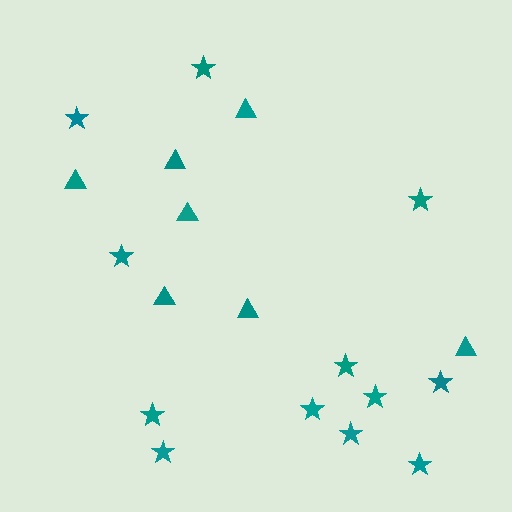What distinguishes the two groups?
There are 2 groups: one group of triangles (7) and one group of stars (12).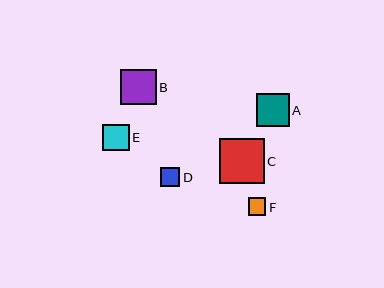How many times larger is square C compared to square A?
Square C is approximately 1.4 times the size of square A.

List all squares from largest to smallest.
From largest to smallest: C, B, A, E, D, F.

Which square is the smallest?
Square F is the smallest with a size of approximately 17 pixels.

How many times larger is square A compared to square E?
Square A is approximately 1.2 times the size of square E.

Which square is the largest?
Square C is the largest with a size of approximately 45 pixels.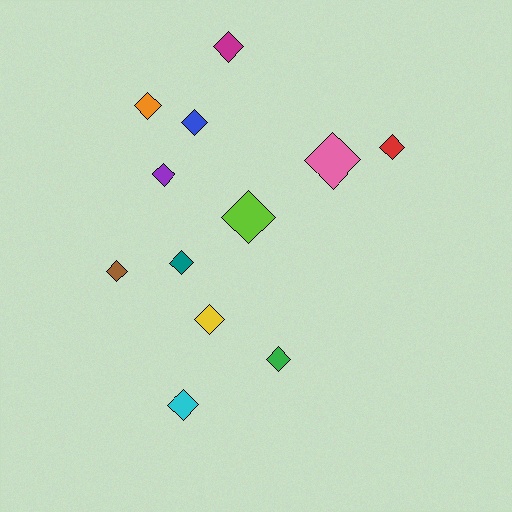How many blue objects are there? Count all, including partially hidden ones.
There is 1 blue object.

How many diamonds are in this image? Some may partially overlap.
There are 12 diamonds.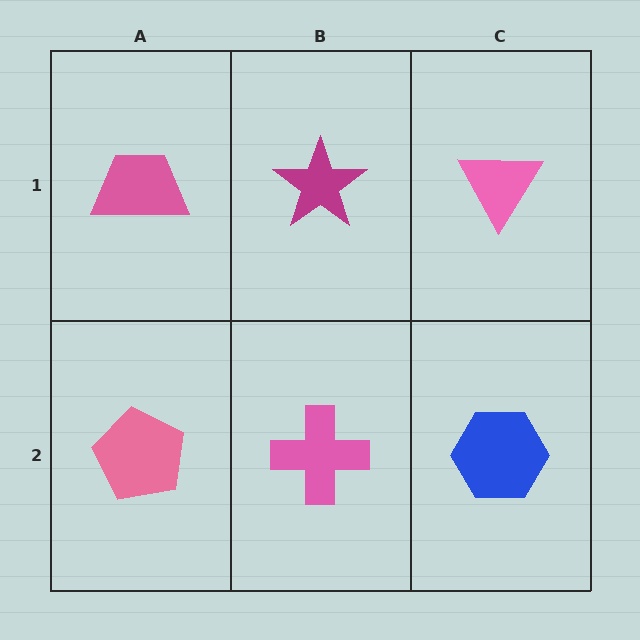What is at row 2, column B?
A pink cross.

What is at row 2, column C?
A blue hexagon.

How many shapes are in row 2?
3 shapes.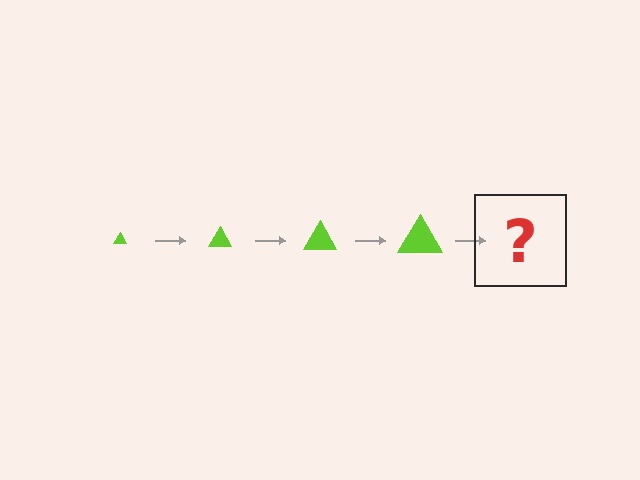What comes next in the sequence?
The next element should be a lime triangle, larger than the previous one.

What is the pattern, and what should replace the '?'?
The pattern is that the triangle gets progressively larger each step. The '?' should be a lime triangle, larger than the previous one.